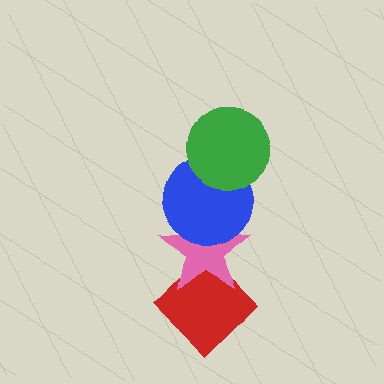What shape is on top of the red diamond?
The pink star is on top of the red diamond.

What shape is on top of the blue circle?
The green circle is on top of the blue circle.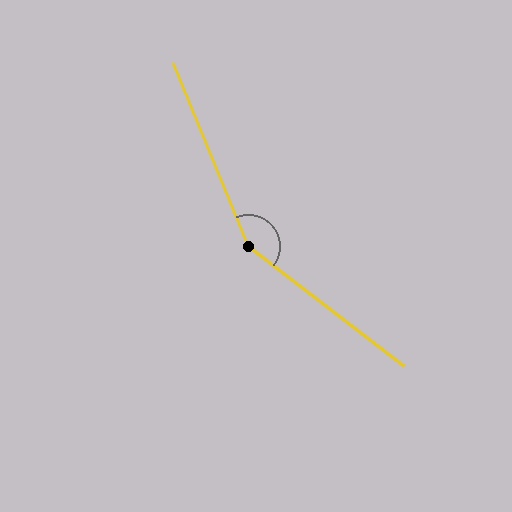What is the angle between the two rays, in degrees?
Approximately 150 degrees.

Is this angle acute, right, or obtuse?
It is obtuse.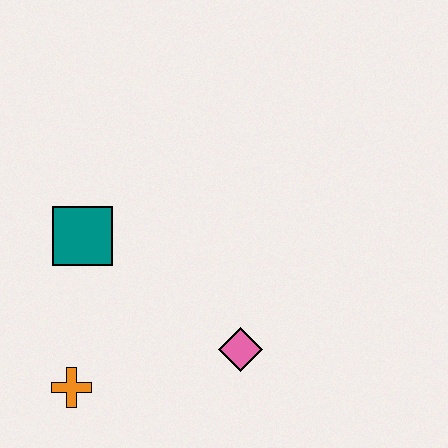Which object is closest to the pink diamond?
The orange cross is closest to the pink diamond.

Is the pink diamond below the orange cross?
No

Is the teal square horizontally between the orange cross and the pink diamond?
Yes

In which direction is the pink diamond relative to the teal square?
The pink diamond is to the right of the teal square.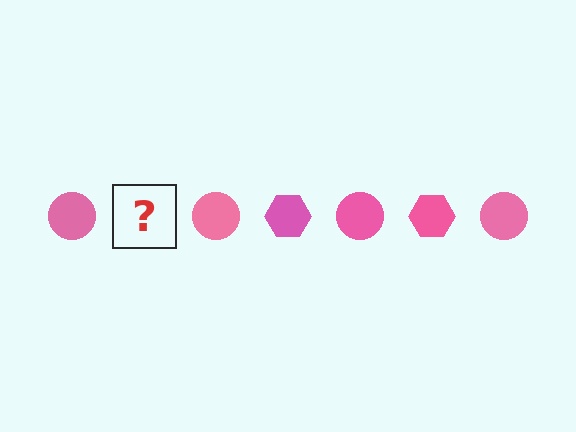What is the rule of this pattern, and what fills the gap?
The rule is that the pattern cycles through circle, hexagon shapes in pink. The gap should be filled with a pink hexagon.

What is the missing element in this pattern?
The missing element is a pink hexagon.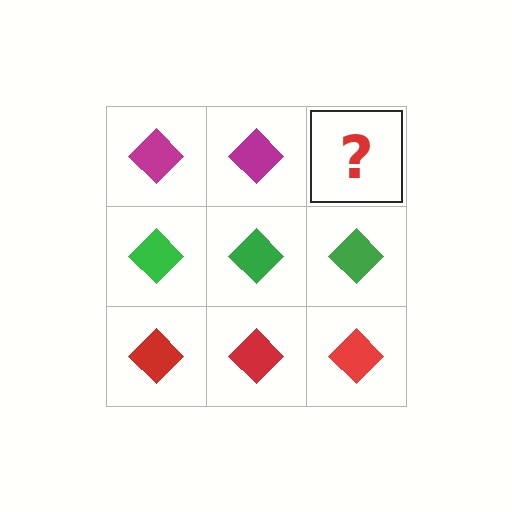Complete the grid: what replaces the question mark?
The question mark should be replaced with a magenta diamond.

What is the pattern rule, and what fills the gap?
The rule is that each row has a consistent color. The gap should be filled with a magenta diamond.